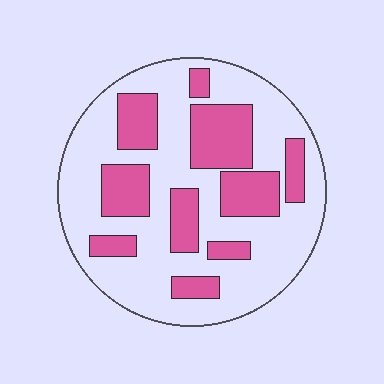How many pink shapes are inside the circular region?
10.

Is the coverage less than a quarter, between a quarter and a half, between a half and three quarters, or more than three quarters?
Between a quarter and a half.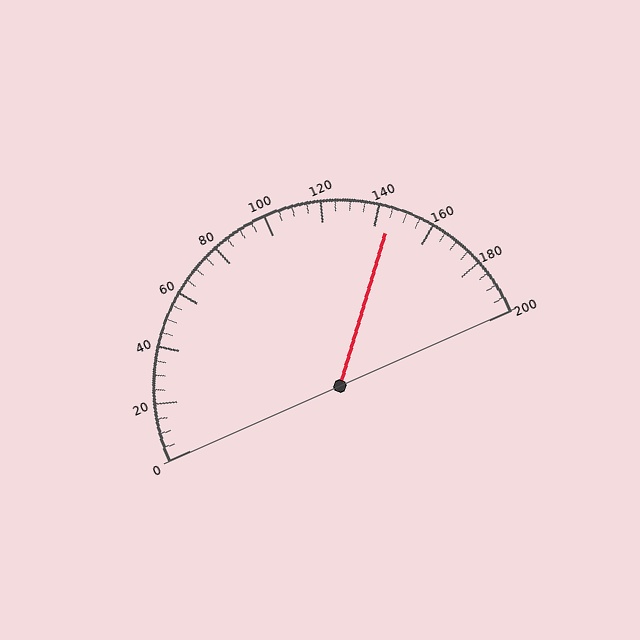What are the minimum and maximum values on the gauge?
The gauge ranges from 0 to 200.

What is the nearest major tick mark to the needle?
The nearest major tick mark is 140.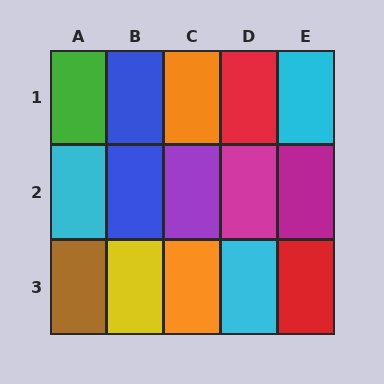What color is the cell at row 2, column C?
Purple.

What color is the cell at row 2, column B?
Blue.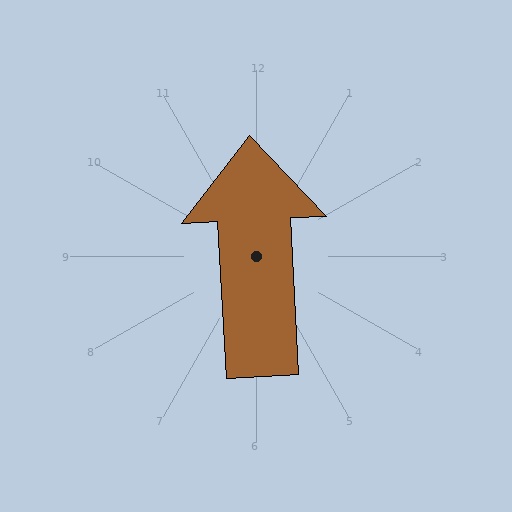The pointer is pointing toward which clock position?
Roughly 12 o'clock.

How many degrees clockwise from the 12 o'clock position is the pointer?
Approximately 357 degrees.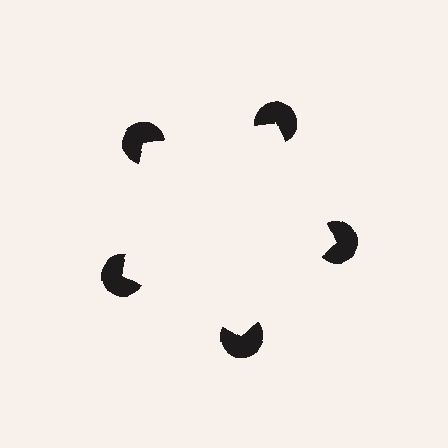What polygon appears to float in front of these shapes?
An illusory pentagon — its edges are inferred from the aligned wedge cuts in the pac-man discs, not physically drawn.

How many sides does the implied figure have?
5 sides.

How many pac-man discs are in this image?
There are 5 — one at each vertex of the illusory pentagon.